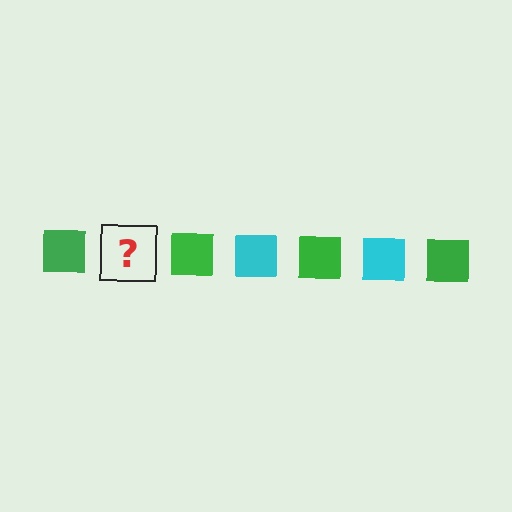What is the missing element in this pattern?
The missing element is a cyan square.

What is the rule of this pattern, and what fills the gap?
The rule is that the pattern cycles through green, cyan squares. The gap should be filled with a cyan square.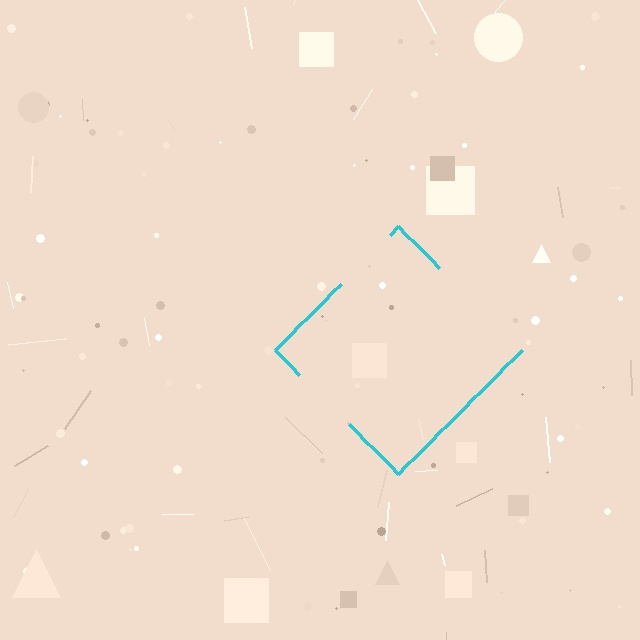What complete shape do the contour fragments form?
The contour fragments form a diamond.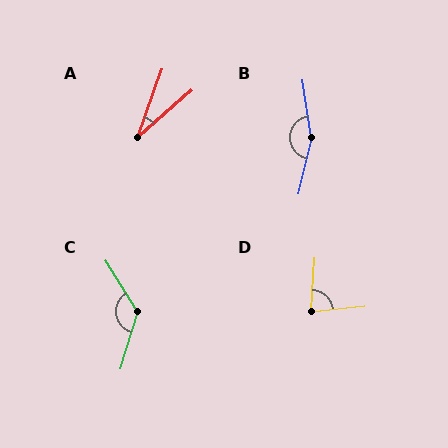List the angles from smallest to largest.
A (29°), D (81°), C (131°), B (158°).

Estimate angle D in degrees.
Approximately 81 degrees.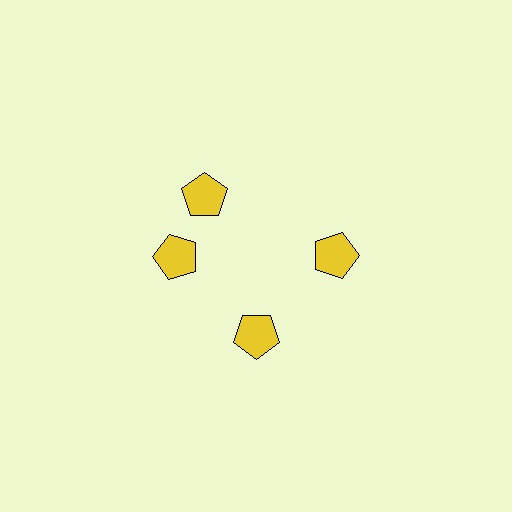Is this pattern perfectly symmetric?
No. The 4 yellow pentagons are arranged in a ring, but one element near the 12 o'clock position is rotated out of alignment along the ring, breaking the 4-fold rotational symmetry.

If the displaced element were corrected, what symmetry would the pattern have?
It would have 4-fold rotational symmetry — the pattern would map onto itself every 90 degrees.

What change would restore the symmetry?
The symmetry would be restored by rotating it back into even spacing with its neighbors so that all 4 pentagons sit at equal angles and equal distance from the center.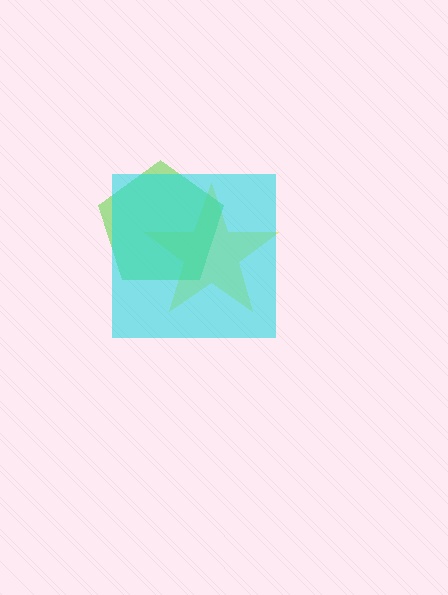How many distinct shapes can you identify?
There are 3 distinct shapes: a yellow star, a lime pentagon, a cyan square.